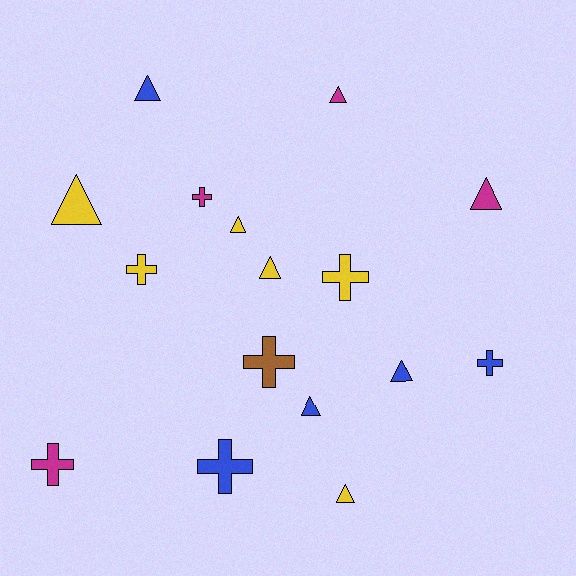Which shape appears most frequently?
Triangle, with 9 objects.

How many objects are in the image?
There are 16 objects.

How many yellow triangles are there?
There are 4 yellow triangles.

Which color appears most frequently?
Yellow, with 6 objects.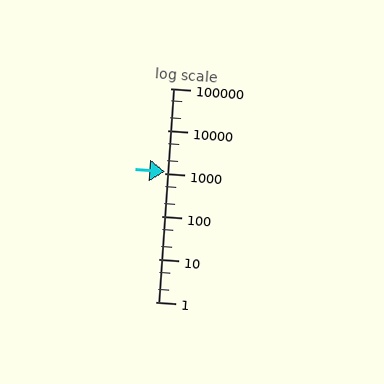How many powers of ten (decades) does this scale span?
The scale spans 5 decades, from 1 to 100000.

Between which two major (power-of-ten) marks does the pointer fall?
The pointer is between 1000 and 10000.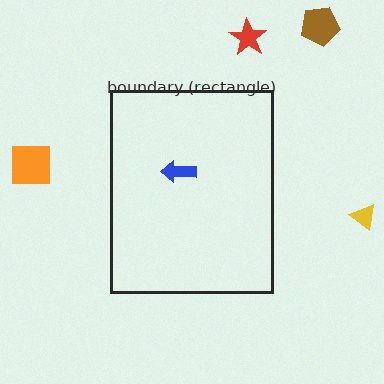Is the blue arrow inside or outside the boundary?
Inside.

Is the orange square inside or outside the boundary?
Outside.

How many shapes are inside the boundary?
1 inside, 4 outside.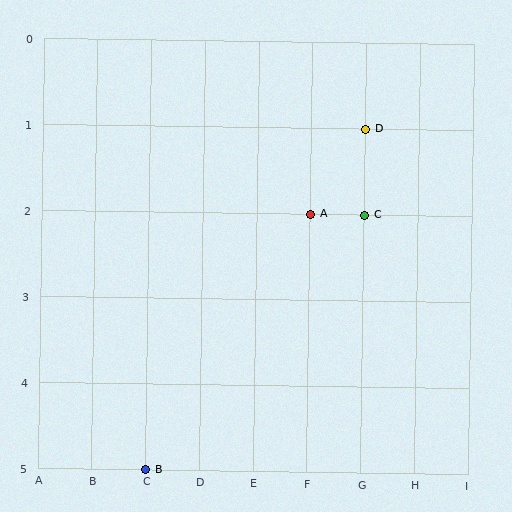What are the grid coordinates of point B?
Point B is at grid coordinates (C, 5).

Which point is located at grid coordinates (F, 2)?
Point A is at (F, 2).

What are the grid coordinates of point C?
Point C is at grid coordinates (G, 2).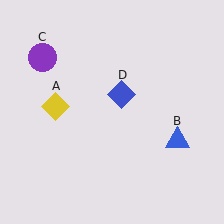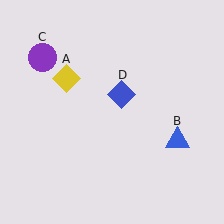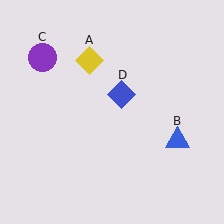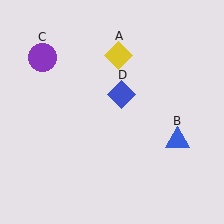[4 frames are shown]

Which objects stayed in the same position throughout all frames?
Blue triangle (object B) and purple circle (object C) and blue diamond (object D) remained stationary.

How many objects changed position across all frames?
1 object changed position: yellow diamond (object A).